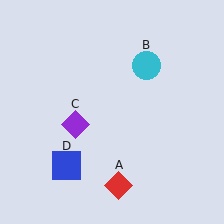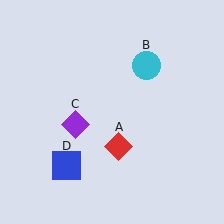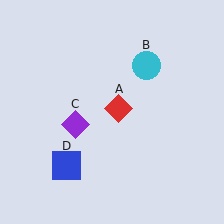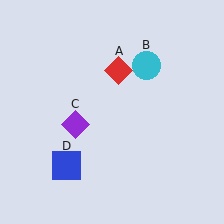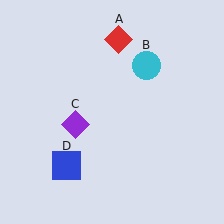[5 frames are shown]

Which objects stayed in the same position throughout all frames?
Cyan circle (object B) and purple diamond (object C) and blue square (object D) remained stationary.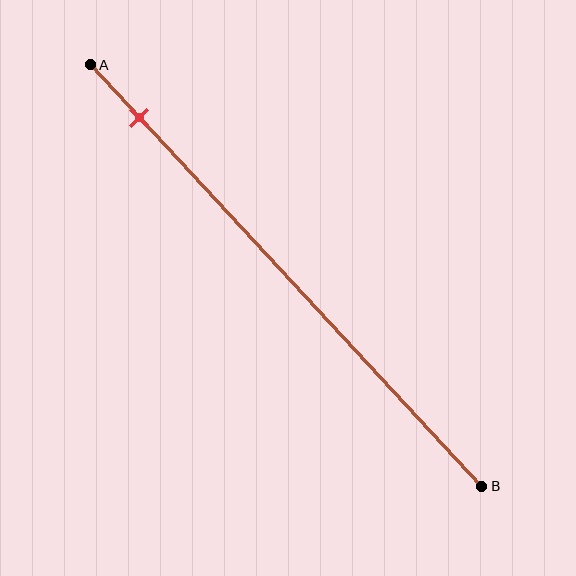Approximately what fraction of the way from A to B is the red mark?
The red mark is approximately 15% of the way from A to B.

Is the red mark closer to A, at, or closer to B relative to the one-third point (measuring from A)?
The red mark is closer to point A than the one-third point of segment AB.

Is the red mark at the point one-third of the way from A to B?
No, the mark is at about 15% from A, not at the 33% one-third point.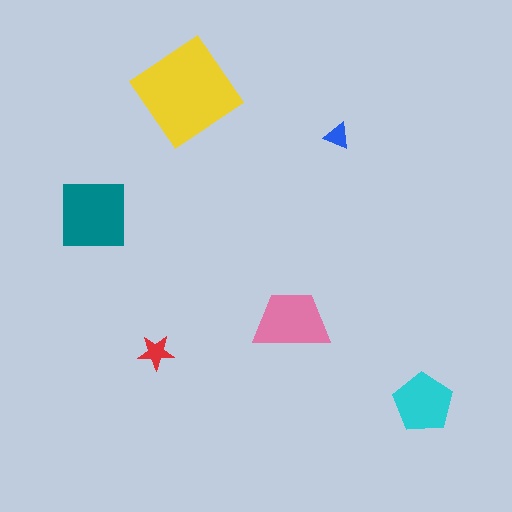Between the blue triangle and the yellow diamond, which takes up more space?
The yellow diamond.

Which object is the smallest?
The blue triangle.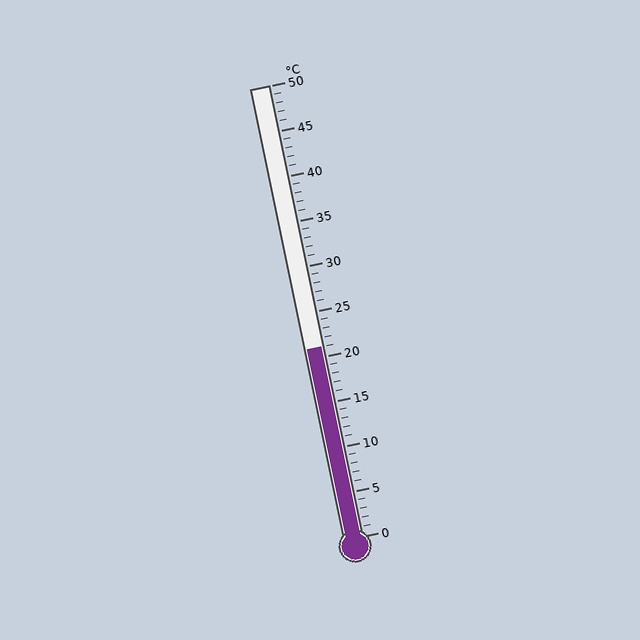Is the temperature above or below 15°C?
The temperature is above 15°C.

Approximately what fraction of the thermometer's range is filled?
The thermometer is filled to approximately 40% of its range.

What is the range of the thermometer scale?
The thermometer scale ranges from 0°C to 50°C.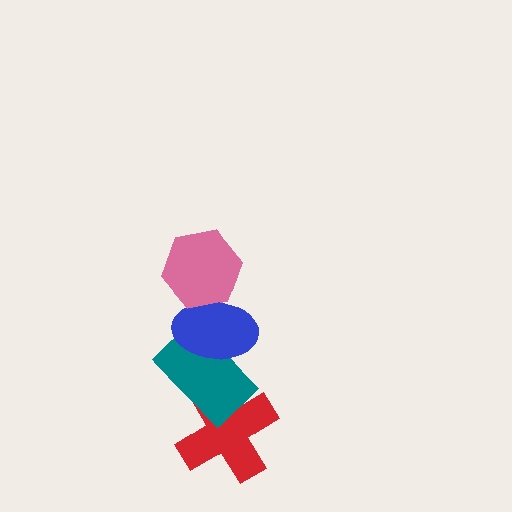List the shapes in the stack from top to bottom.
From top to bottom: the pink hexagon, the blue ellipse, the teal rectangle, the red cross.